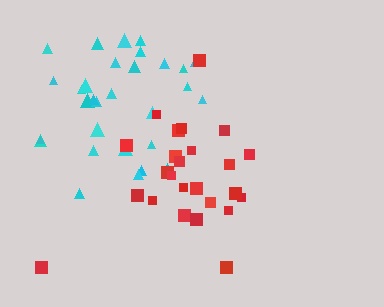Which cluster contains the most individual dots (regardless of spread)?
Cyan (30).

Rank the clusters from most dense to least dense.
cyan, red.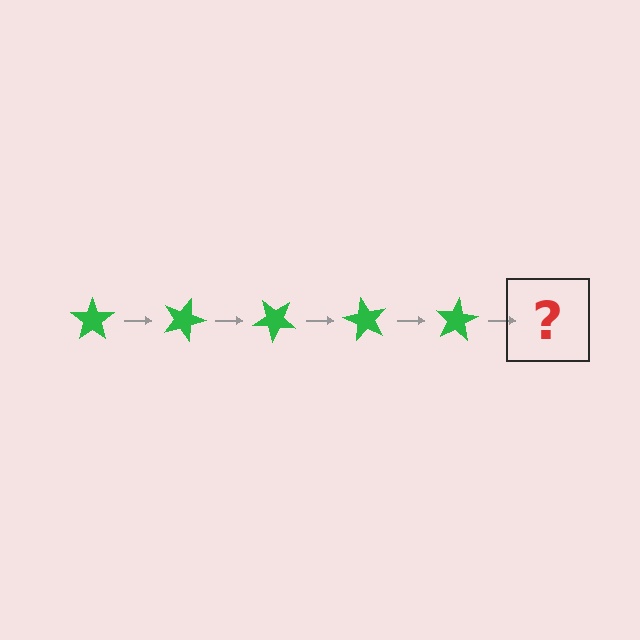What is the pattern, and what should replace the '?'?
The pattern is that the star rotates 20 degrees each step. The '?' should be a green star rotated 100 degrees.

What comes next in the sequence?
The next element should be a green star rotated 100 degrees.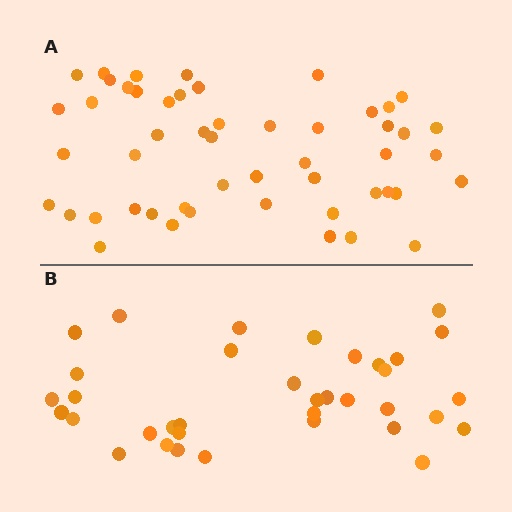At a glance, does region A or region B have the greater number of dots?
Region A (the top region) has more dots.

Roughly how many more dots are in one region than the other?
Region A has approximately 15 more dots than region B.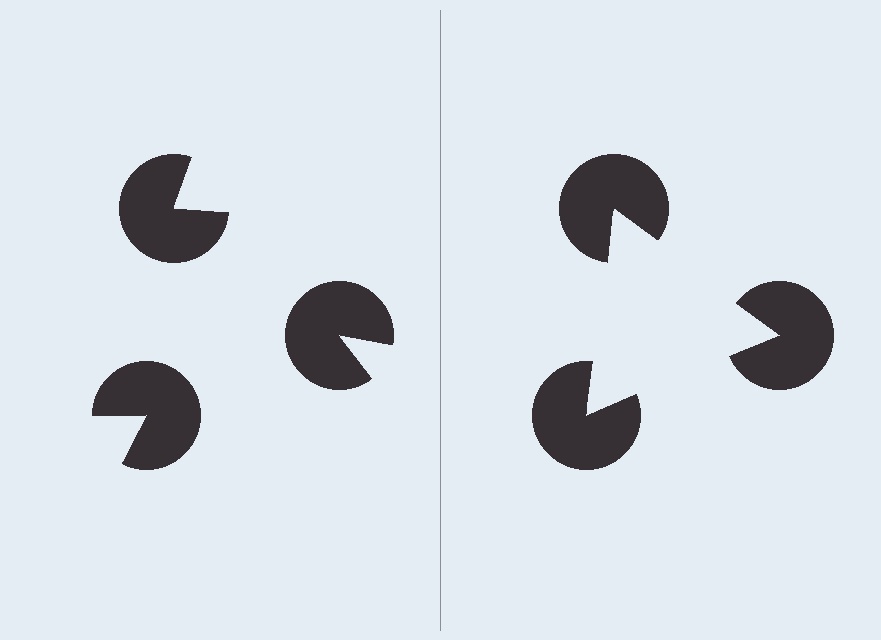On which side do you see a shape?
An illusory triangle appears on the right side. On the left side the wedge cuts are rotated, so no coherent shape forms.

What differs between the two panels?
The pac-man discs are positioned identically on both sides; only the wedge orientations differ. On the right they align to a triangle; on the left they are misaligned.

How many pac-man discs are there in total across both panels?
6 — 3 on each side.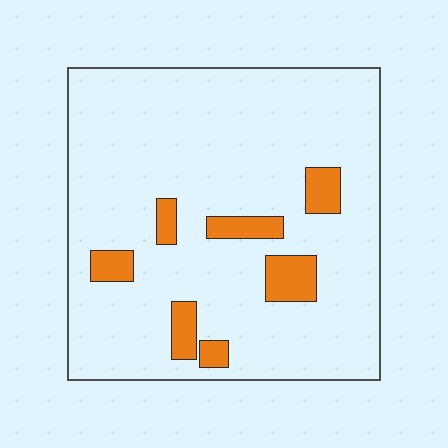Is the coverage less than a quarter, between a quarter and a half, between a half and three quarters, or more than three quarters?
Less than a quarter.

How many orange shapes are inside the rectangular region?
7.